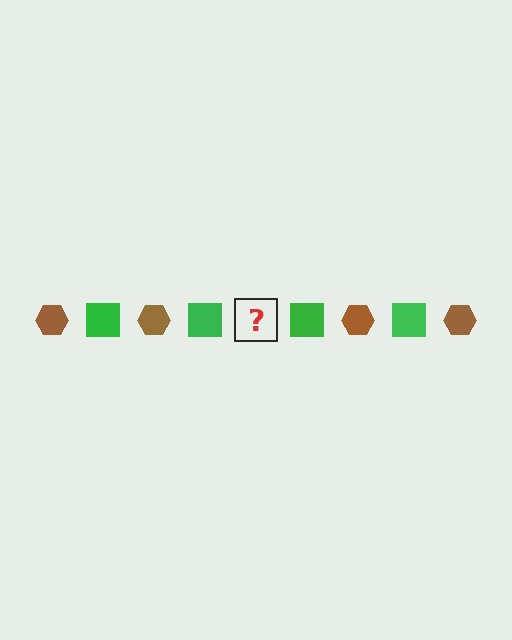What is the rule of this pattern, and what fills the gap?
The rule is that the pattern alternates between brown hexagon and green square. The gap should be filled with a brown hexagon.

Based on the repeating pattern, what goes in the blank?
The blank should be a brown hexagon.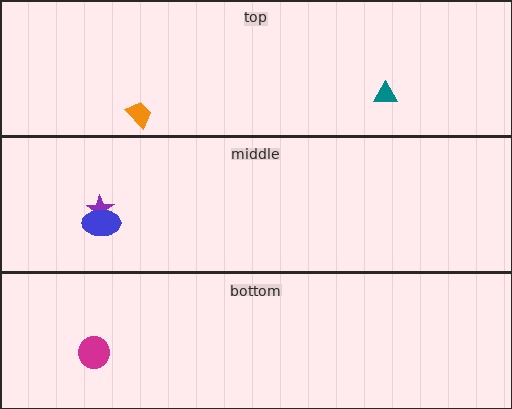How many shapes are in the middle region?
2.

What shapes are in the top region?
The teal triangle, the orange trapezoid.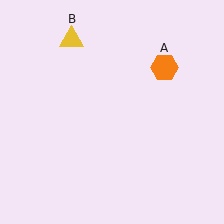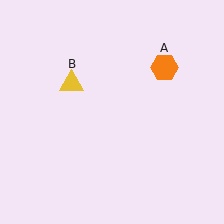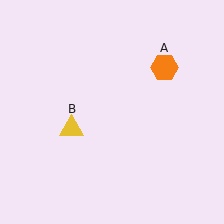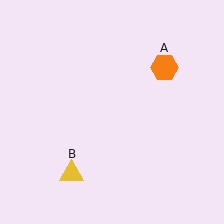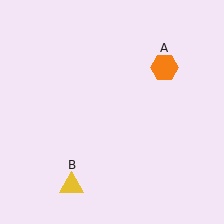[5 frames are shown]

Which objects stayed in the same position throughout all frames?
Orange hexagon (object A) remained stationary.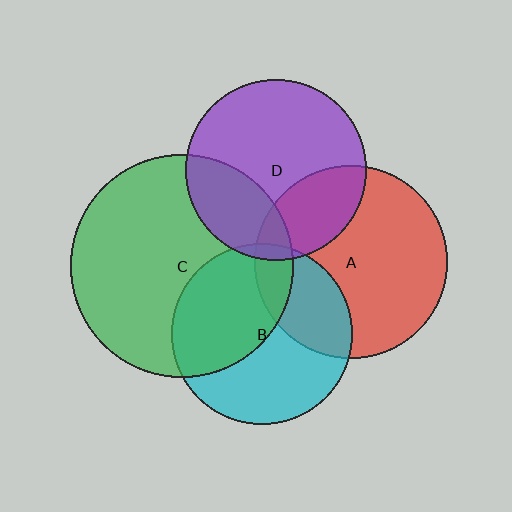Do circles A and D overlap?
Yes.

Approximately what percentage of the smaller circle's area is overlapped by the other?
Approximately 25%.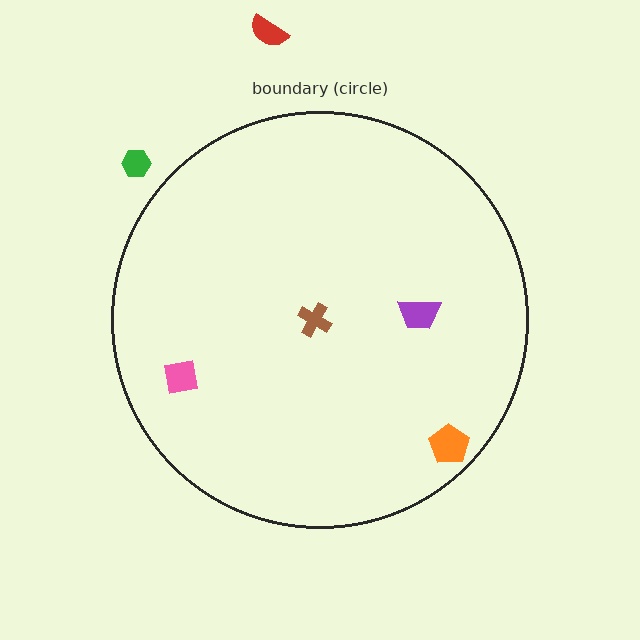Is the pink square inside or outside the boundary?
Inside.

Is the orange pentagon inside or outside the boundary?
Inside.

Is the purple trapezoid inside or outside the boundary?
Inside.